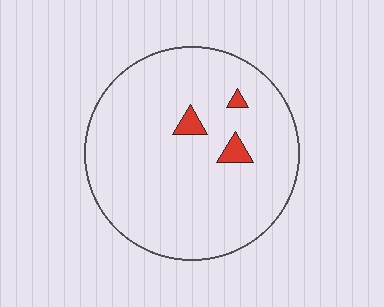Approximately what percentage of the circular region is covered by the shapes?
Approximately 5%.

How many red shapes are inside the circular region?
3.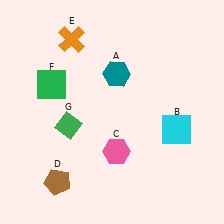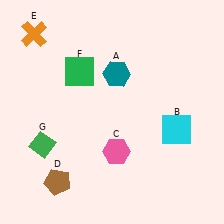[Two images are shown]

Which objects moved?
The objects that moved are: the orange cross (E), the green square (F), the green diamond (G).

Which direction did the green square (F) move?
The green square (F) moved right.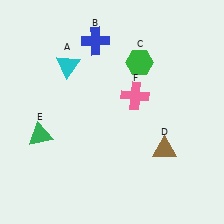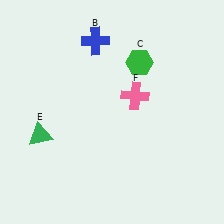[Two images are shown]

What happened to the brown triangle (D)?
The brown triangle (D) was removed in Image 2. It was in the bottom-right area of Image 1.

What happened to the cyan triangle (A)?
The cyan triangle (A) was removed in Image 2. It was in the top-left area of Image 1.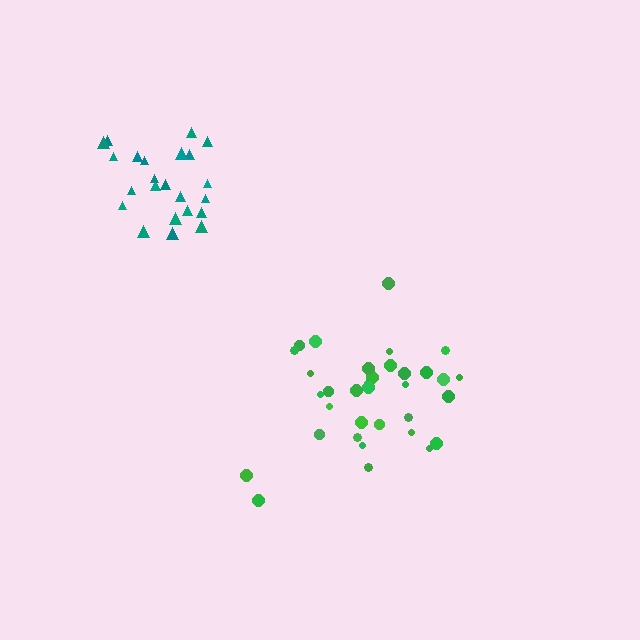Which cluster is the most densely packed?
Teal.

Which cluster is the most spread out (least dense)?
Green.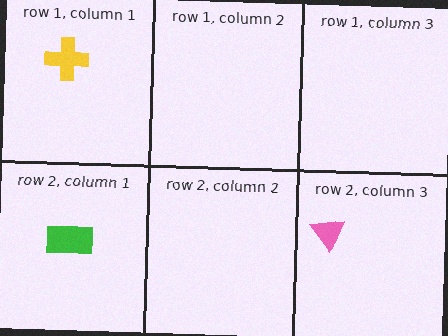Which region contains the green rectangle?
The row 2, column 1 region.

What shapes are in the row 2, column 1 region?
The green rectangle.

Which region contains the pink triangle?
The row 2, column 3 region.